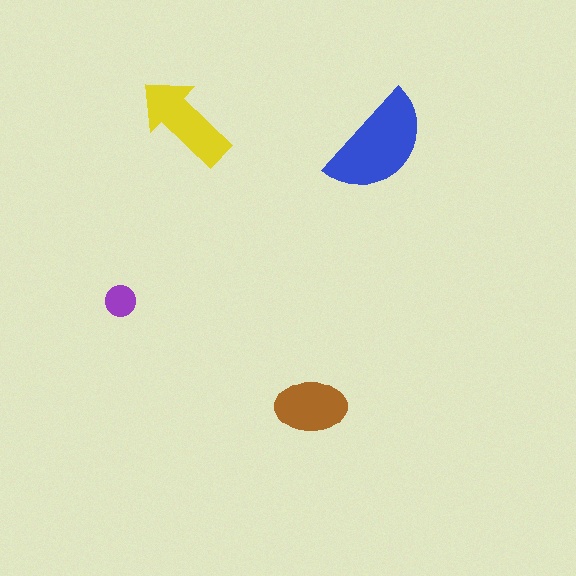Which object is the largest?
The blue semicircle.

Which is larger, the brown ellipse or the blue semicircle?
The blue semicircle.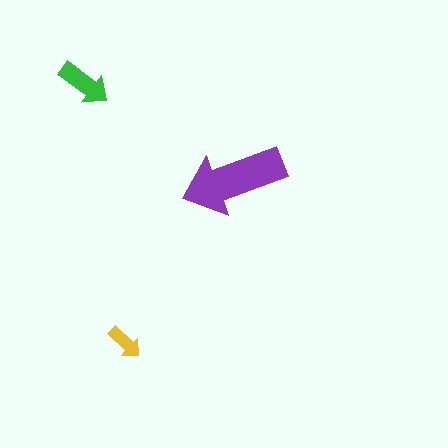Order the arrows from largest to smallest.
the purple one, the green one, the yellow one.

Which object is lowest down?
The yellow arrow is bottommost.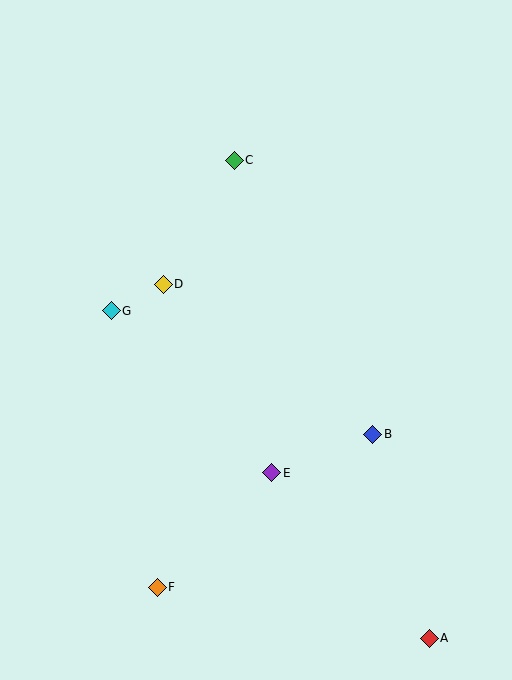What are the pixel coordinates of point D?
Point D is at (163, 284).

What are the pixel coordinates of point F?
Point F is at (157, 587).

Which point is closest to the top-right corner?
Point C is closest to the top-right corner.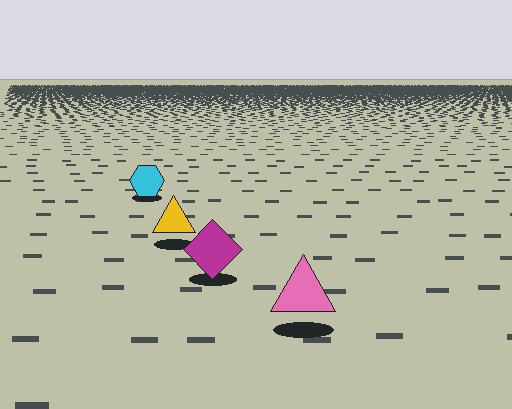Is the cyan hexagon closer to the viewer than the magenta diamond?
No. The magenta diamond is closer — you can tell from the texture gradient: the ground texture is coarser near it.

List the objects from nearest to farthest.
From nearest to farthest: the pink triangle, the magenta diamond, the yellow triangle, the cyan hexagon.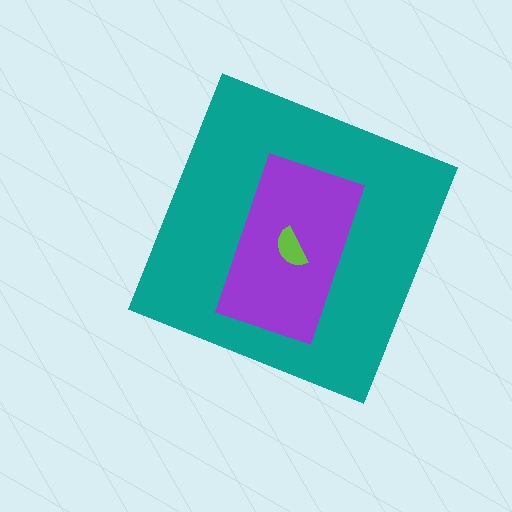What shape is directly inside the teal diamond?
The purple rectangle.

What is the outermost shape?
The teal diamond.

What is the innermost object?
The lime semicircle.